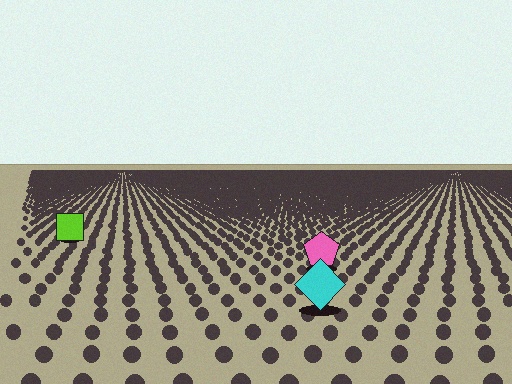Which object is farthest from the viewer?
The lime square is farthest from the viewer. It appears smaller and the ground texture around it is denser.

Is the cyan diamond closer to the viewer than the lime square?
Yes. The cyan diamond is closer — you can tell from the texture gradient: the ground texture is coarser near it.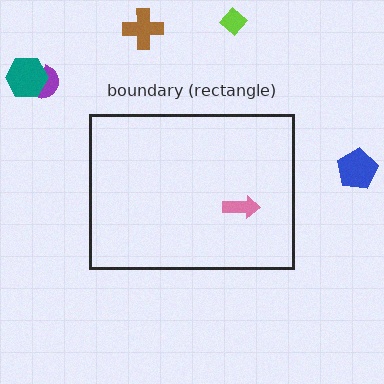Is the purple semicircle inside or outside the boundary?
Outside.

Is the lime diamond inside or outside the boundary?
Outside.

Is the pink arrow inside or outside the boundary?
Inside.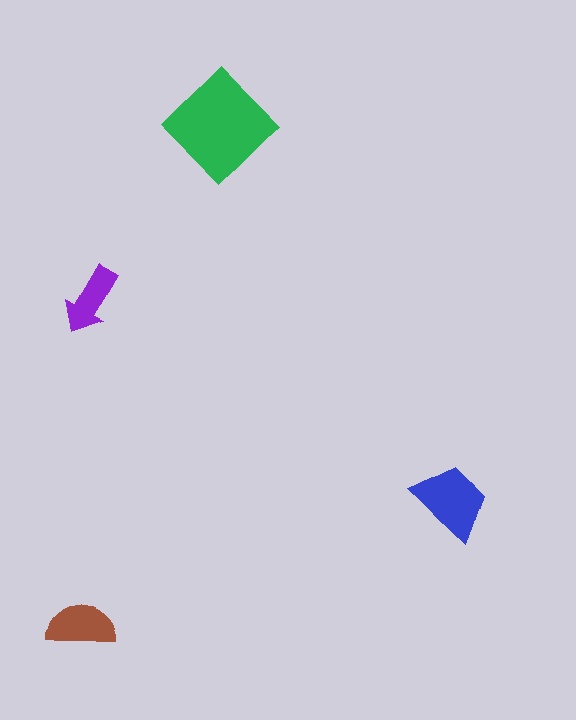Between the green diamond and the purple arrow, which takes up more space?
The green diamond.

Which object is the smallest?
The purple arrow.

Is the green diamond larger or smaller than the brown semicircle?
Larger.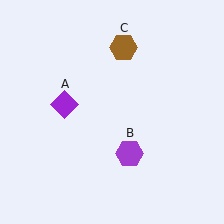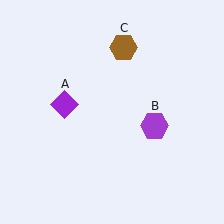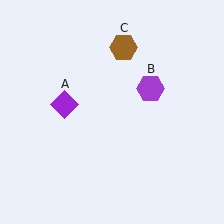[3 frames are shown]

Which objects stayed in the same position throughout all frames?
Purple diamond (object A) and brown hexagon (object C) remained stationary.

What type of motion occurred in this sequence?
The purple hexagon (object B) rotated counterclockwise around the center of the scene.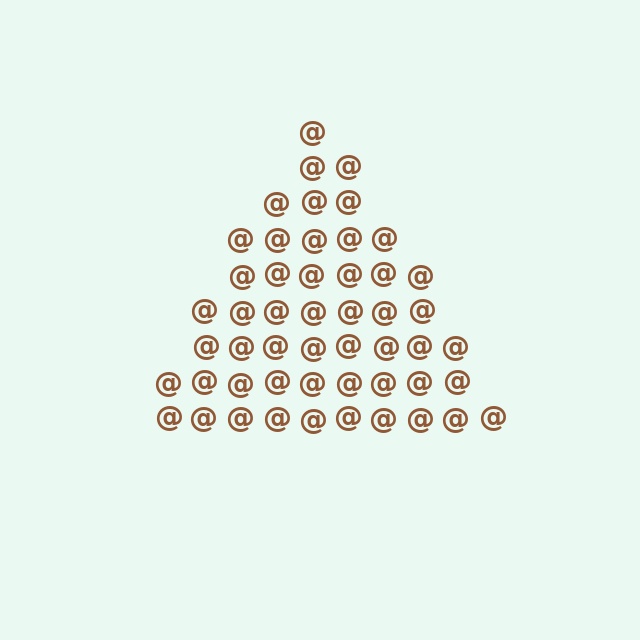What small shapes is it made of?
It is made of small at signs.